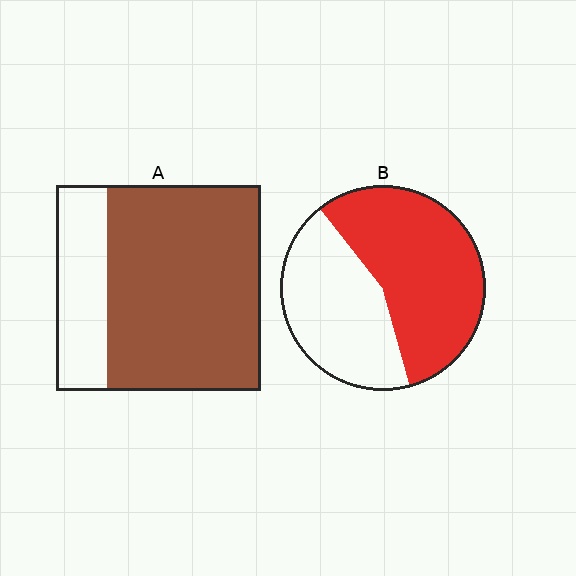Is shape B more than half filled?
Yes.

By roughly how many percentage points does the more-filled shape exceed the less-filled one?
By roughly 20 percentage points (A over B).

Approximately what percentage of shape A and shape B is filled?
A is approximately 75% and B is approximately 55%.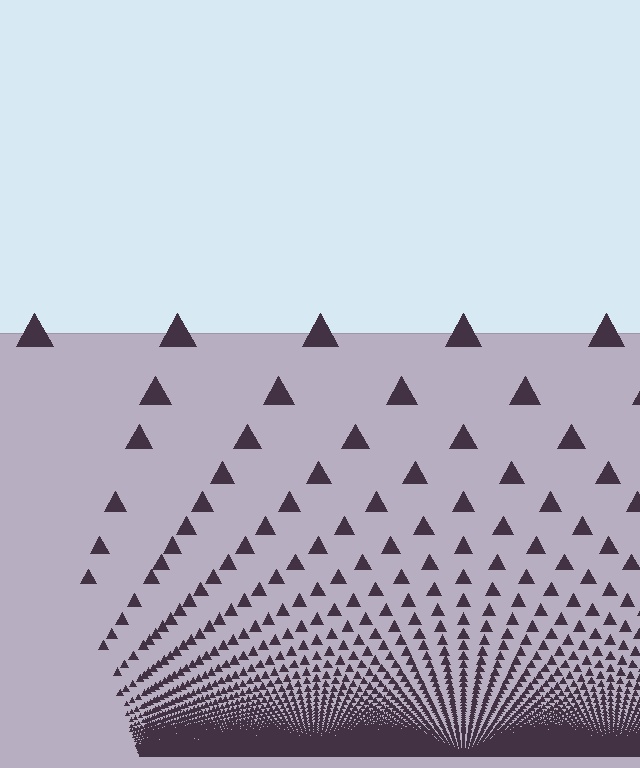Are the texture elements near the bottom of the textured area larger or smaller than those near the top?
Smaller. The gradient is inverted — elements near the bottom are smaller and denser.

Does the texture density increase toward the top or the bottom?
Density increases toward the bottom.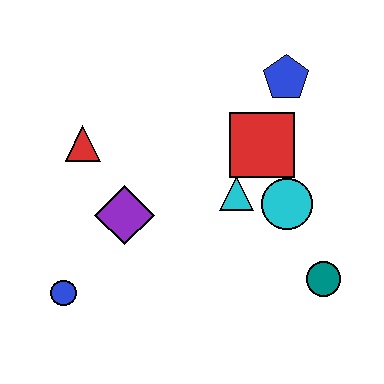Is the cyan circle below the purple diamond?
No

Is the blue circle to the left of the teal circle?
Yes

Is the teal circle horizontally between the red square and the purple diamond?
No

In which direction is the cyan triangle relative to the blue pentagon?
The cyan triangle is below the blue pentagon.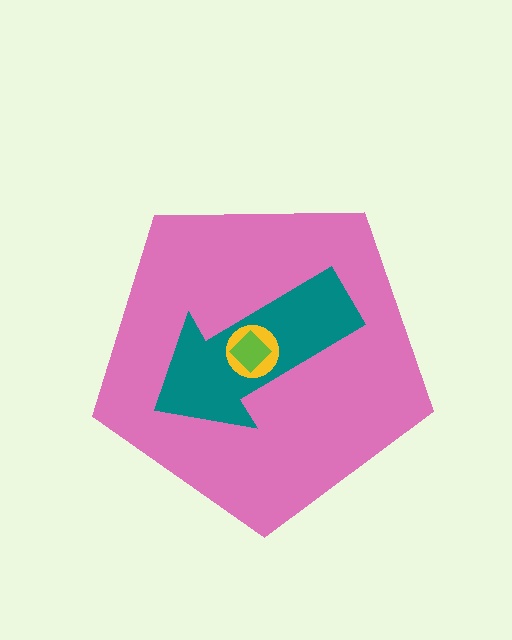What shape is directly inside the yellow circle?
The lime diamond.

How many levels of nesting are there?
4.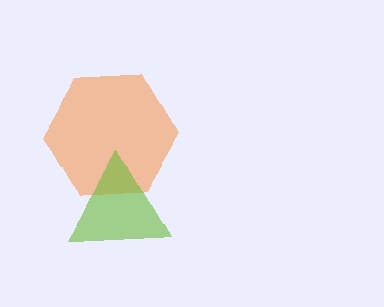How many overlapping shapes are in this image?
There are 2 overlapping shapes in the image.